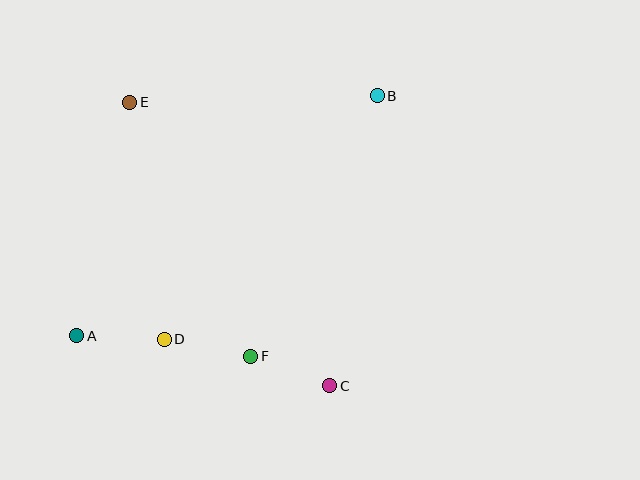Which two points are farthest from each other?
Points A and B are farthest from each other.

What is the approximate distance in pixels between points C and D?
The distance between C and D is approximately 172 pixels.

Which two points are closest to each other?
Points C and F are closest to each other.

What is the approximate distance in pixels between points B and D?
The distance between B and D is approximately 323 pixels.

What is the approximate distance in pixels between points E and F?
The distance between E and F is approximately 281 pixels.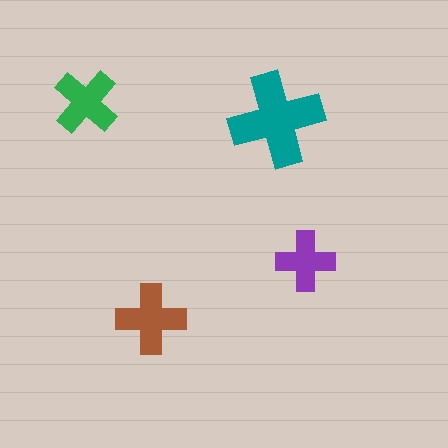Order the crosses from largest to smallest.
the teal one, the brown one, the green one, the purple one.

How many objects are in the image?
There are 4 objects in the image.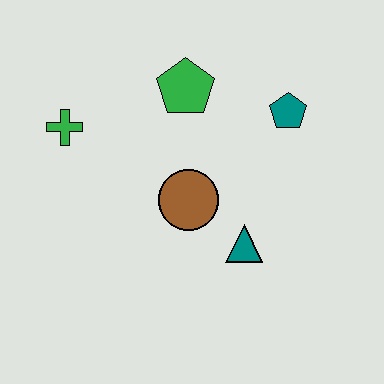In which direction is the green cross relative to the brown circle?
The green cross is to the left of the brown circle.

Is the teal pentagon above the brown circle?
Yes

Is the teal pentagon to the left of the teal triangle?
No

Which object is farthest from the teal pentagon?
The green cross is farthest from the teal pentagon.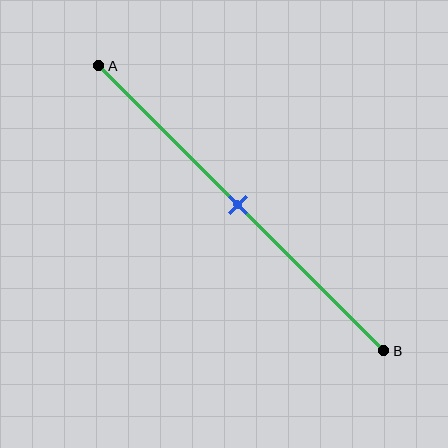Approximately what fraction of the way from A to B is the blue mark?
The blue mark is approximately 50% of the way from A to B.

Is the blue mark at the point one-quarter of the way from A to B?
No, the mark is at about 50% from A, not at the 25% one-quarter point.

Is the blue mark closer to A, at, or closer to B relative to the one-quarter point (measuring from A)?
The blue mark is closer to point B than the one-quarter point of segment AB.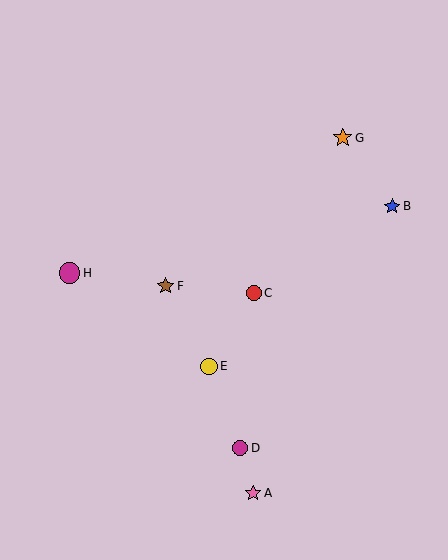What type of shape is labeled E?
Shape E is a yellow circle.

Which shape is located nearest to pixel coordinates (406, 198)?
The blue star (labeled B) at (392, 206) is nearest to that location.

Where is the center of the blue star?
The center of the blue star is at (392, 206).